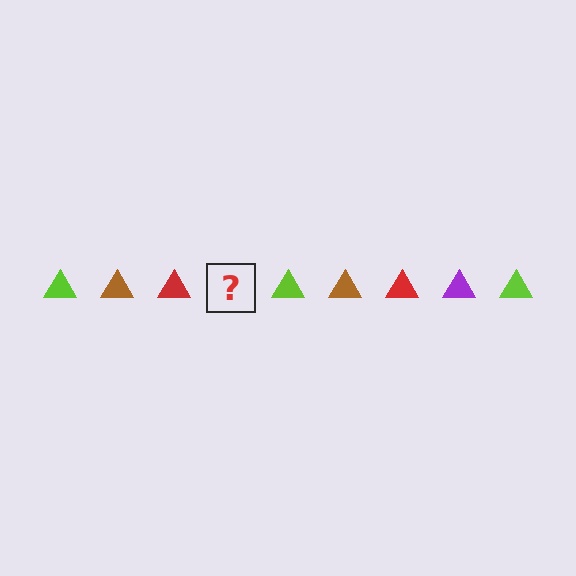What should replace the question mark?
The question mark should be replaced with a purple triangle.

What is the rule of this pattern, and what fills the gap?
The rule is that the pattern cycles through lime, brown, red, purple triangles. The gap should be filled with a purple triangle.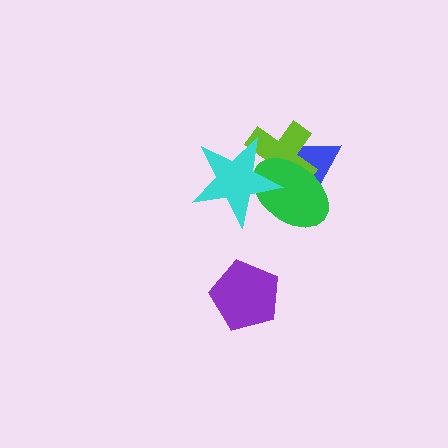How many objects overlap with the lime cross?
3 objects overlap with the lime cross.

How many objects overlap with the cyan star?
3 objects overlap with the cyan star.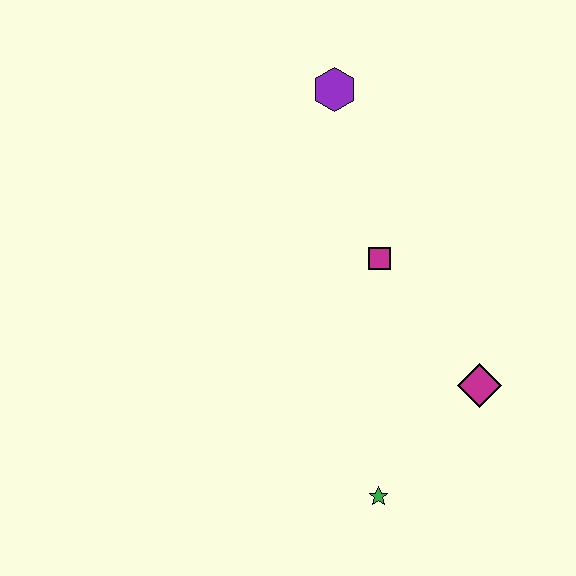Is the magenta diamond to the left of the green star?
No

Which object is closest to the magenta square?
The magenta diamond is closest to the magenta square.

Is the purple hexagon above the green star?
Yes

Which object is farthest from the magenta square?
The green star is farthest from the magenta square.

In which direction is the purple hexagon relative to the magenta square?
The purple hexagon is above the magenta square.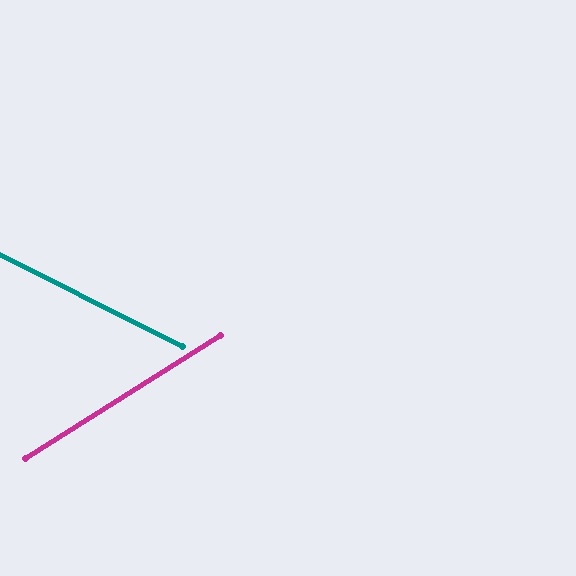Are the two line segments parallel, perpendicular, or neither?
Neither parallel nor perpendicular — they differ by about 59°.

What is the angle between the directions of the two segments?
Approximately 59 degrees.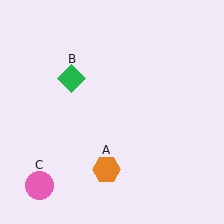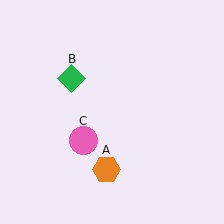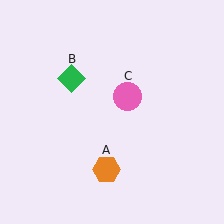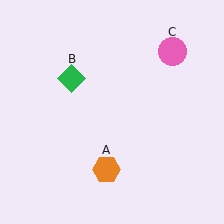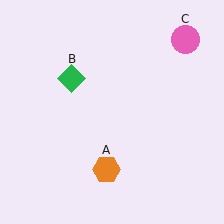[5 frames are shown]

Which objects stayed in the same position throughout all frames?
Orange hexagon (object A) and green diamond (object B) remained stationary.